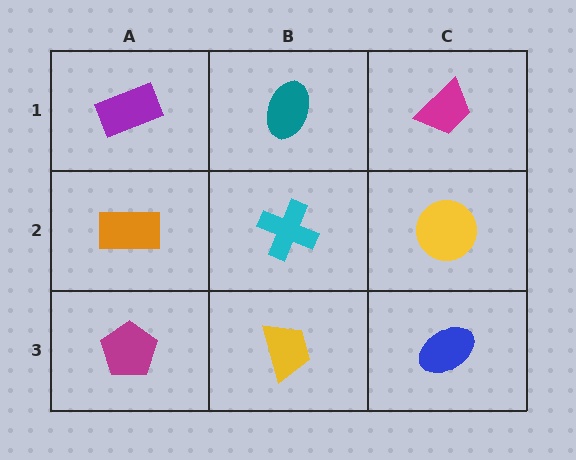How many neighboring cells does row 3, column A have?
2.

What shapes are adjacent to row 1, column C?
A yellow circle (row 2, column C), a teal ellipse (row 1, column B).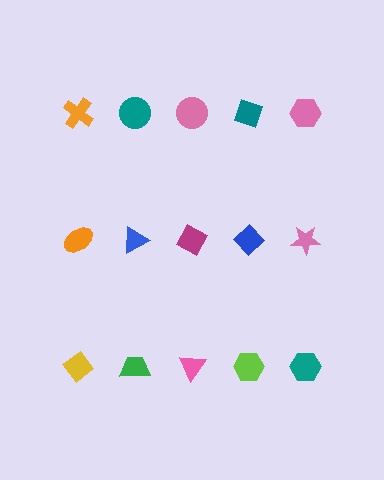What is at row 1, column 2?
A teal circle.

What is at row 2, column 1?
An orange ellipse.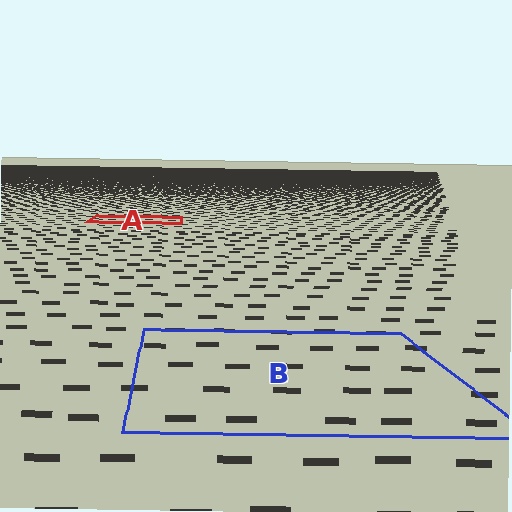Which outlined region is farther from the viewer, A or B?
Region A is farther from the viewer — the texture elements inside it appear smaller and more densely packed.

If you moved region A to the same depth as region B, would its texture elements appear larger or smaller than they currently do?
They would appear larger. At a closer depth, the same texture elements are projected at a bigger on-screen size.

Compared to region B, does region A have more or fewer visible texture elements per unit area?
Region A has more texture elements per unit area — they are packed more densely because it is farther away.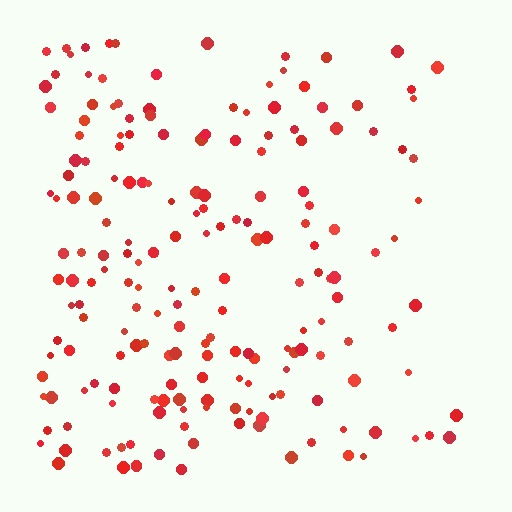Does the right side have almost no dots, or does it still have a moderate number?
Still a moderate number, just noticeably fewer than the left.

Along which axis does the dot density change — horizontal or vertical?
Horizontal.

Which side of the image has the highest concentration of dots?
The left.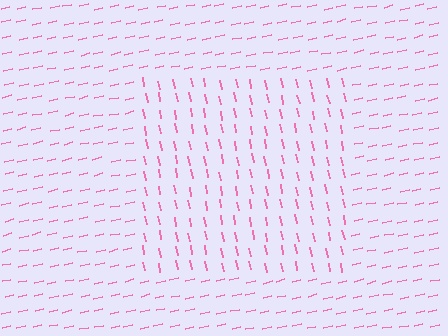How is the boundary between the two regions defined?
The boundary is defined purely by a change in line orientation (approximately 88 degrees difference). All lines are the same color and thickness.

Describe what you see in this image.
The image is filled with small pink line segments. A rectangle region in the image has lines oriented differently from the surrounding lines, creating a visible texture boundary.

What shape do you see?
I see a rectangle.